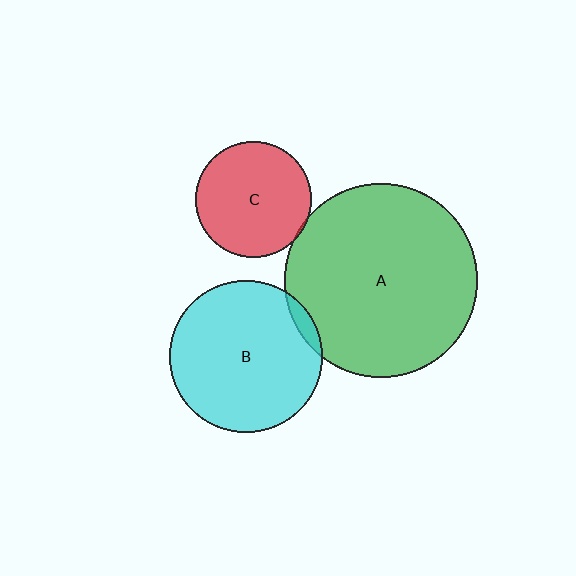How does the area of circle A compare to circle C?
Approximately 2.8 times.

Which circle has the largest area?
Circle A (green).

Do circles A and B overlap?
Yes.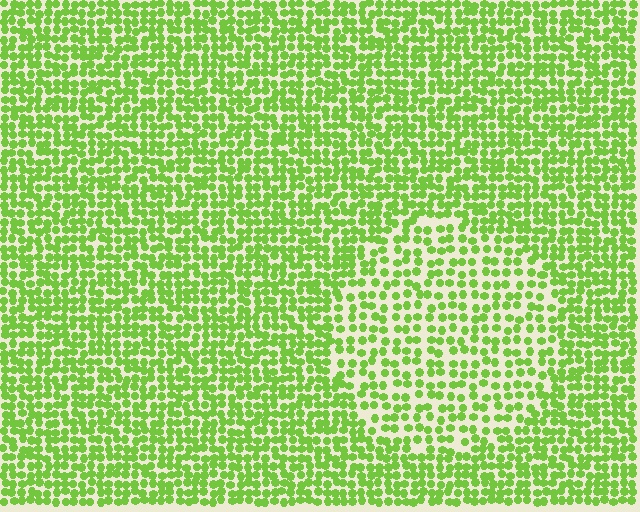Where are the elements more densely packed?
The elements are more densely packed outside the circle boundary.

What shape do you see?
I see a circle.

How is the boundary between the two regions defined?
The boundary is defined by a change in element density (approximately 1.6x ratio). All elements are the same color, size, and shape.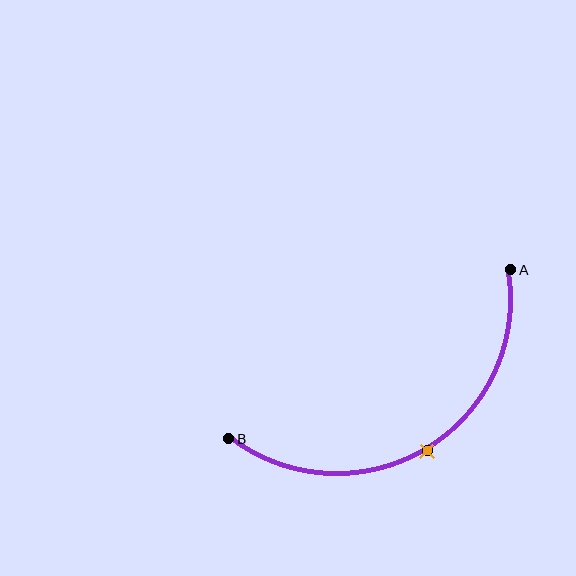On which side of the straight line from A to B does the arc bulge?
The arc bulges below the straight line connecting A and B.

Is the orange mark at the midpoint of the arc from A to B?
Yes. The orange mark lies on the arc at equal arc-length from both A and B — it is the arc midpoint.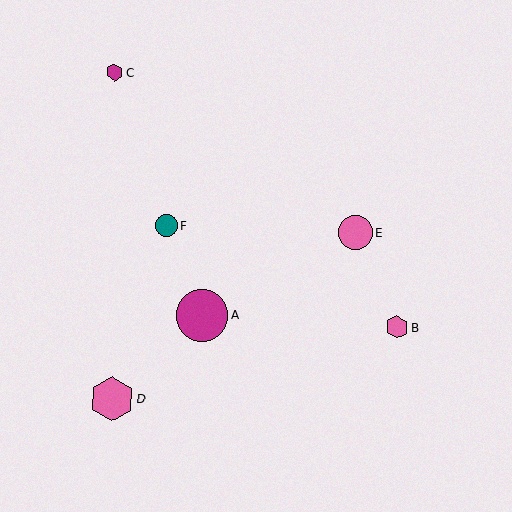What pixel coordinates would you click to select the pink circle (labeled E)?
Click at (355, 233) to select the pink circle E.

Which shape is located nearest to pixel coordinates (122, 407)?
The pink hexagon (labeled D) at (112, 399) is nearest to that location.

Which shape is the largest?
The magenta circle (labeled A) is the largest.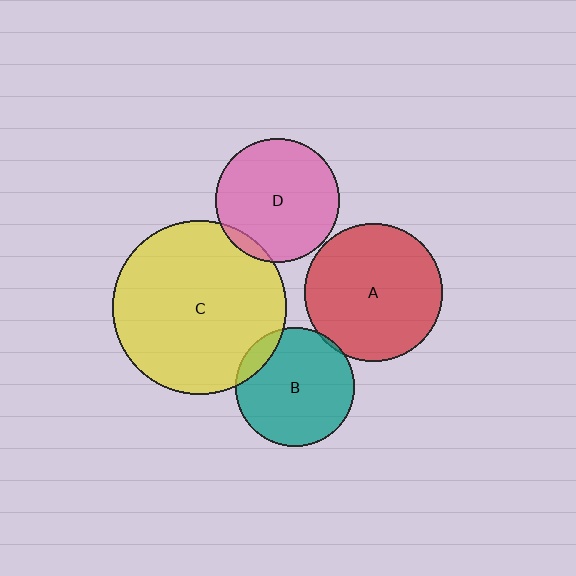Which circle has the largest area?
Circle C (yellow).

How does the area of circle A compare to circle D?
Approximately 1.2 times.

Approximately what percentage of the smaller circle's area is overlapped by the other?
Approximately 10%.